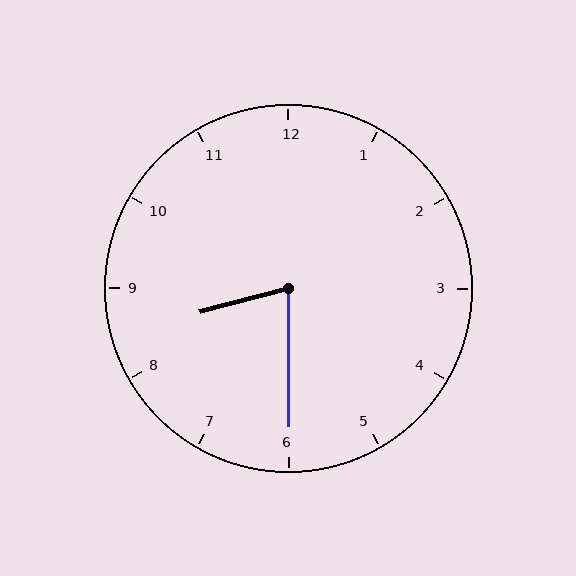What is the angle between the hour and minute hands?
Approximately 75 degrees.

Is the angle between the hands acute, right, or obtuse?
It is acute.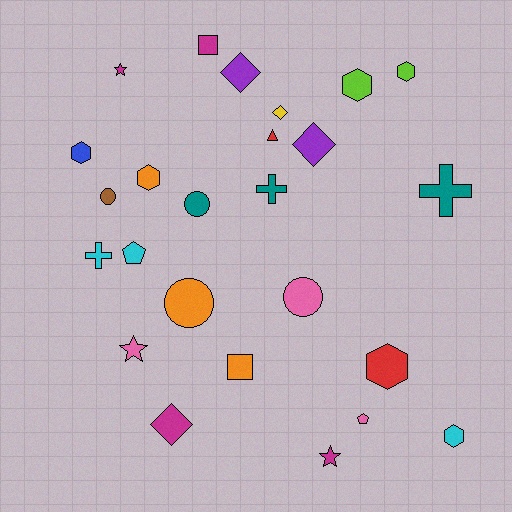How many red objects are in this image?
There are 2 red objects.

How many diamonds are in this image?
There are 4 diamonds.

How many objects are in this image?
There are 25 objects.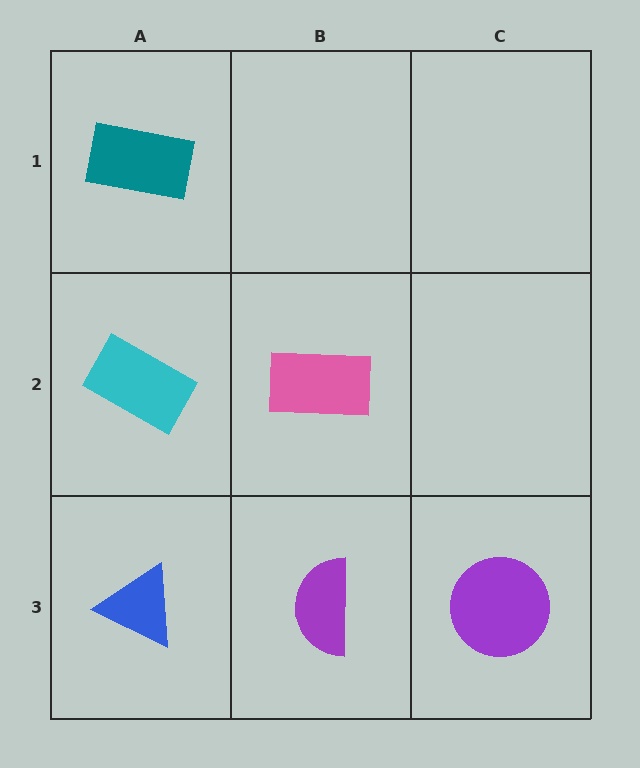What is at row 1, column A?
A teal rectangle.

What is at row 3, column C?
A purple circle.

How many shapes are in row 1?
1 shape.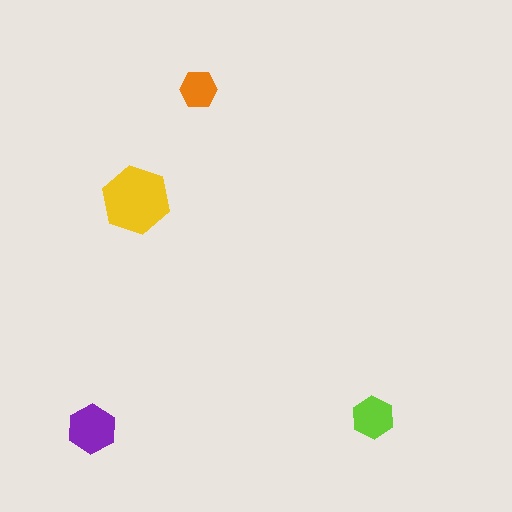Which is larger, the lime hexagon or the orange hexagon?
The lime one.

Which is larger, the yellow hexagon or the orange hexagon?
The yellow one.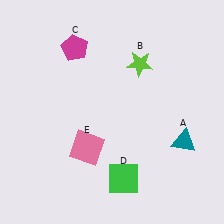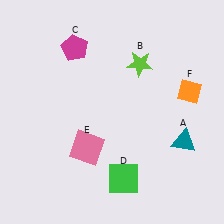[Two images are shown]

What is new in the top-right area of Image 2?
An orange diamond (F) was added in the top-right area of Image 2.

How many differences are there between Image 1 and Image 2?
There is 1 difference between the two images.